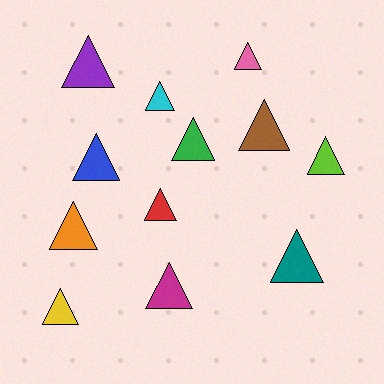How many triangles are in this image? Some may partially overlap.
There are 12 triangles.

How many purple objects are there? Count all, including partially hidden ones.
There is 1 purple object.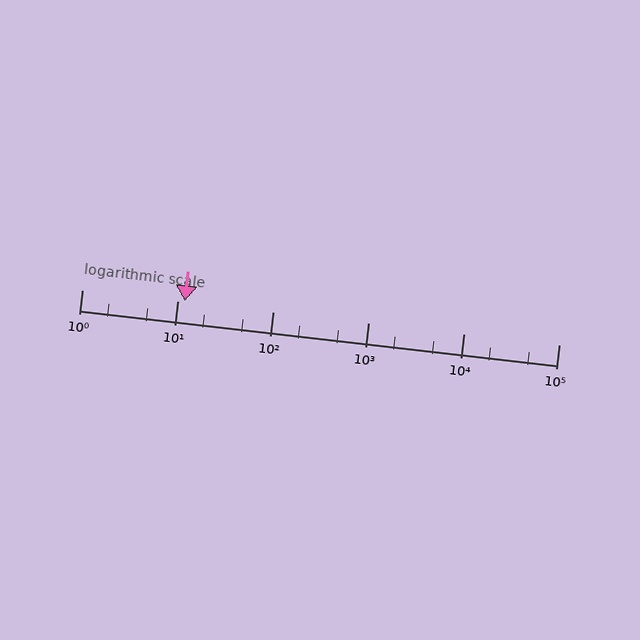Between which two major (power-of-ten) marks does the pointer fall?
The pointer is between 10 and 100.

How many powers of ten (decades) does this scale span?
The scale spans 5 decades, from 1 to 100000.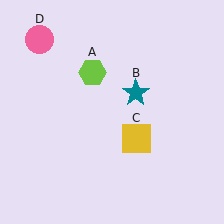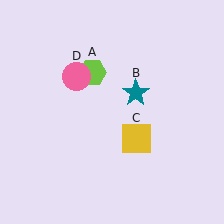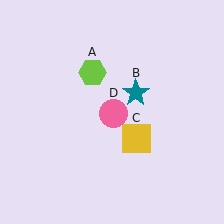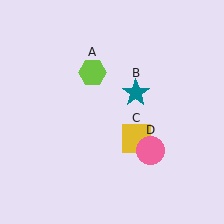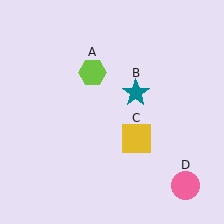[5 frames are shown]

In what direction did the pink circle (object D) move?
The pink circle (object D) moved down and to the right.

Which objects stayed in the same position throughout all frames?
Lime hexagon (object A) and teal star (object B) and yellow square (object C) remained stationary.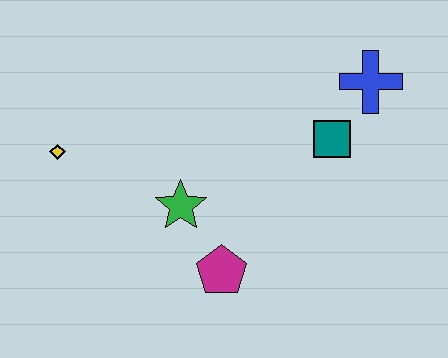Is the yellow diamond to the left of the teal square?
Yes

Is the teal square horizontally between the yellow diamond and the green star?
No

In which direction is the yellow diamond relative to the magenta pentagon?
The yellow diamond is to the left of the magenta pentagon.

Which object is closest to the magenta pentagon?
The green star is closest to the magenta pentagon.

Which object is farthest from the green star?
The blue cross is farthest from the green star.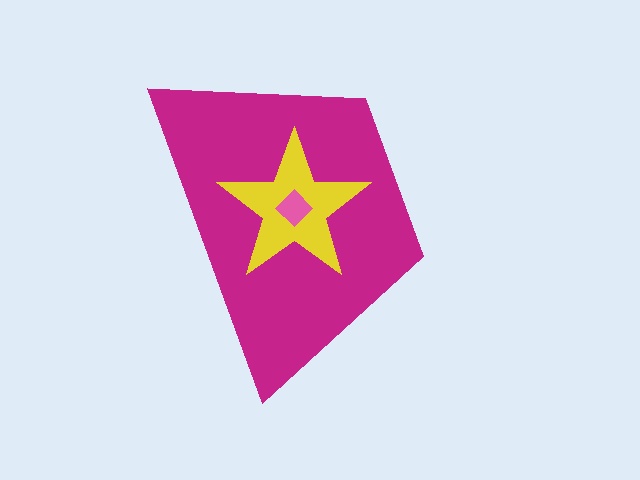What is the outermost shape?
The magenta trapezoid.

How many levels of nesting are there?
3.